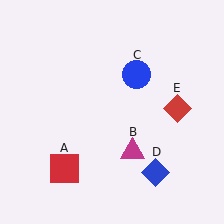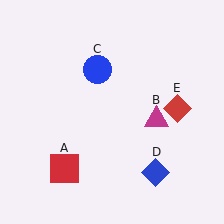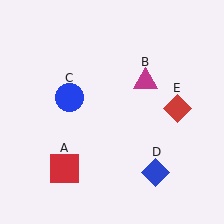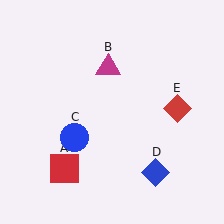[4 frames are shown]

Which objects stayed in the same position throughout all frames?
Red square (object A) and blue diamond (object D) and red diamond (object E) remained stationary.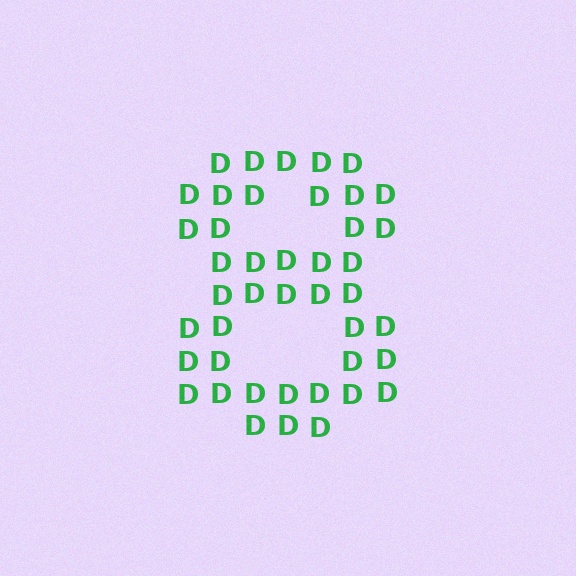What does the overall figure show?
The overall figure shows the digit 8.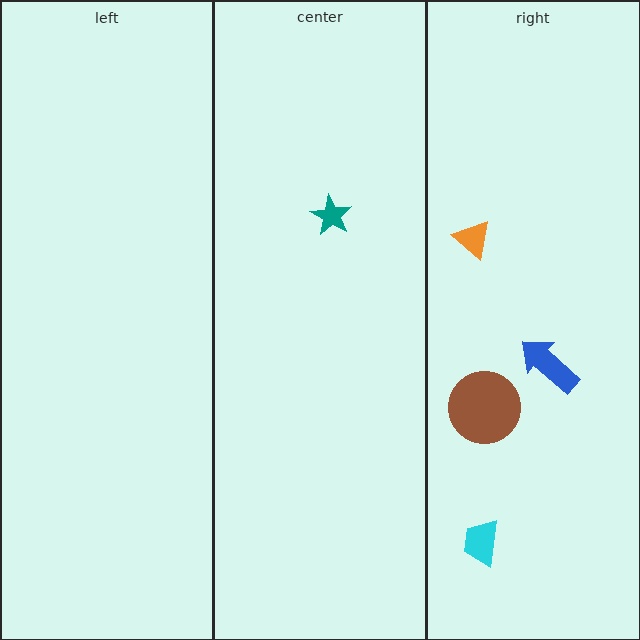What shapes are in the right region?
The brown circle, the orange triangle, the blue arrow, the cyan trapezoid.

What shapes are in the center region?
The teal star.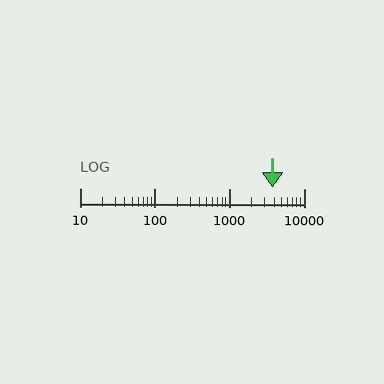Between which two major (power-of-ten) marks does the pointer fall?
The pointer is between 1000 and 10000.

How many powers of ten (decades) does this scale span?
The scale spans 3 decades, from 10 to 10000.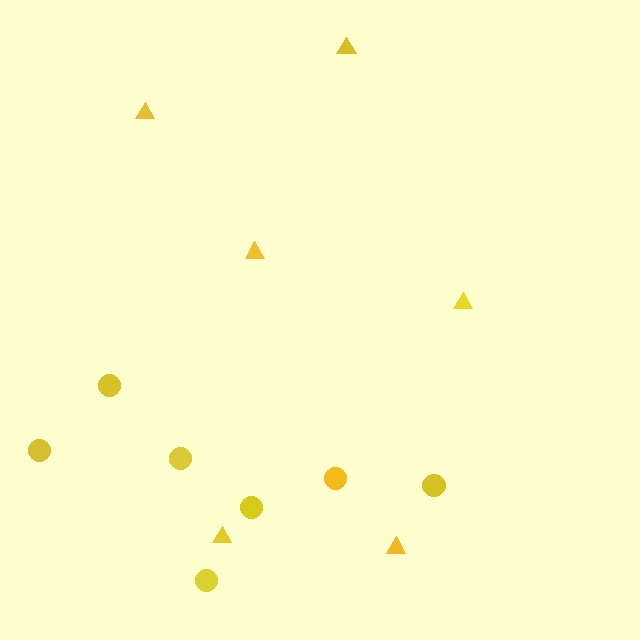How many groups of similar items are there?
There are 2 groups: one group of circles (7) and one group of triangles (6).